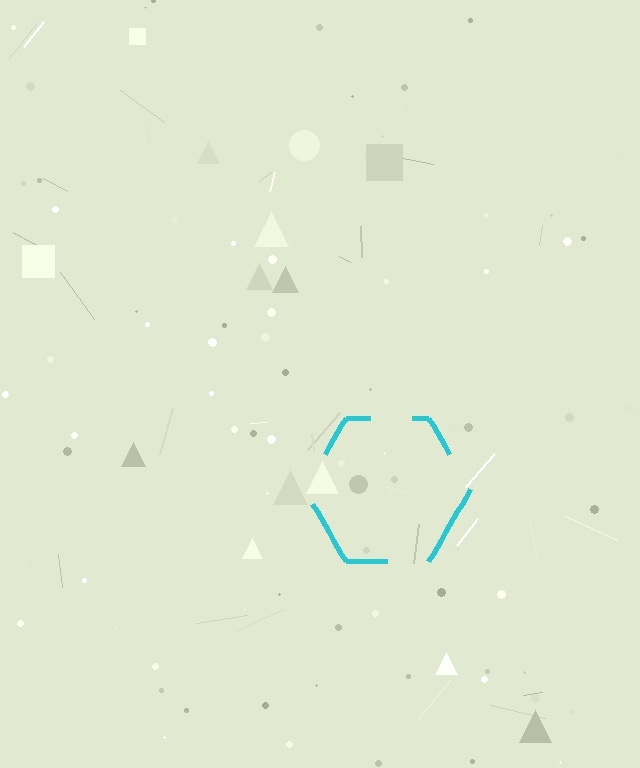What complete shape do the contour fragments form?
The contour fragments form a hexagon.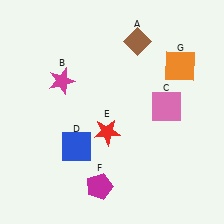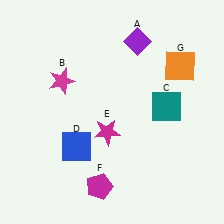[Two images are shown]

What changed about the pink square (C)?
In Image 1, C is pink. In Image 2, it changed to teal.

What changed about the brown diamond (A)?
In Image 1, A is brown. In Image 2, it changed to purple.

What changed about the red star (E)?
In Image 1, E is red. In Image 2, it changed to magenta.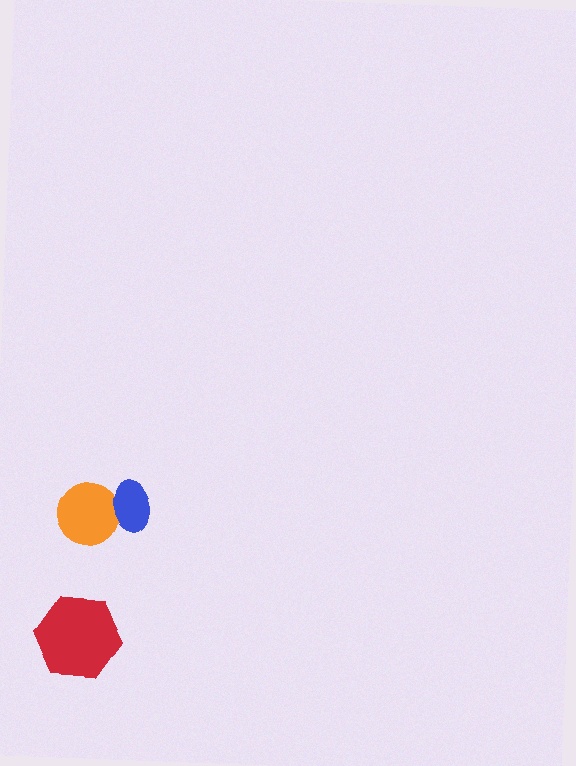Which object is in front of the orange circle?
The blue ellipse is in front of the orange circle.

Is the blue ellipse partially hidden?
No, no other shape covers it.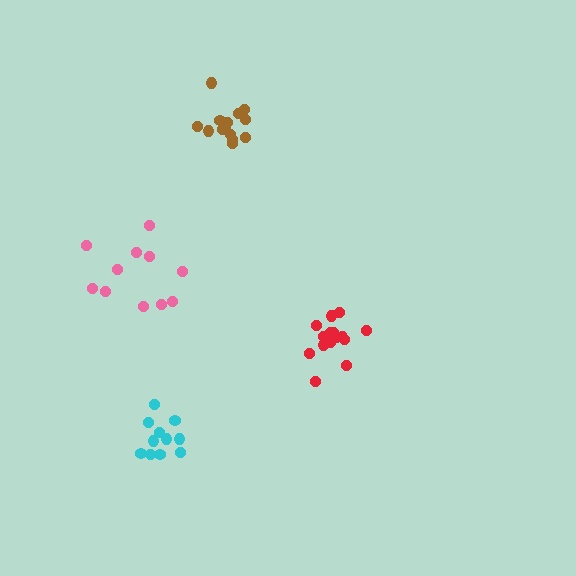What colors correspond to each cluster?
The clusters are colored: brown, cyan, pink, red.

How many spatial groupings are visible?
There are 4 spatial groupings.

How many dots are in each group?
Group 1: 14 dots, Group 2: 11 dots, Group 3: 11 dots, Group 4: 15 dots (51 total).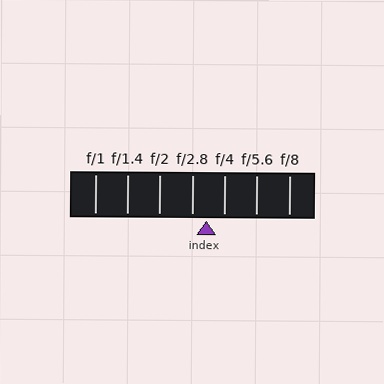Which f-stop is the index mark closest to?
The index mark is closest to f/2.8.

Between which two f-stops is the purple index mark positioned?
The index mark is between f/2.8 and f/4.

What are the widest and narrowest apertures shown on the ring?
The widest aperture shown is f/1 and the narrowest is f/8.